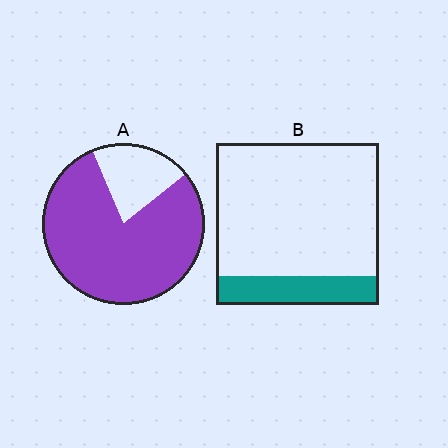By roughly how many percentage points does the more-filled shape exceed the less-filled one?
By roughly 60 percentage points (A over B).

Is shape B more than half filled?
No.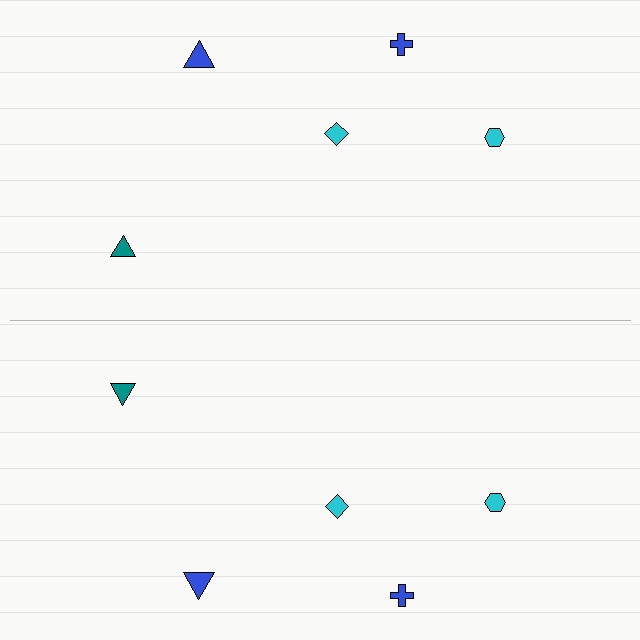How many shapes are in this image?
There are 10 shapes in this image.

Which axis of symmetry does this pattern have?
The pattern has a horizontal axis of symmetry running through the center of the image.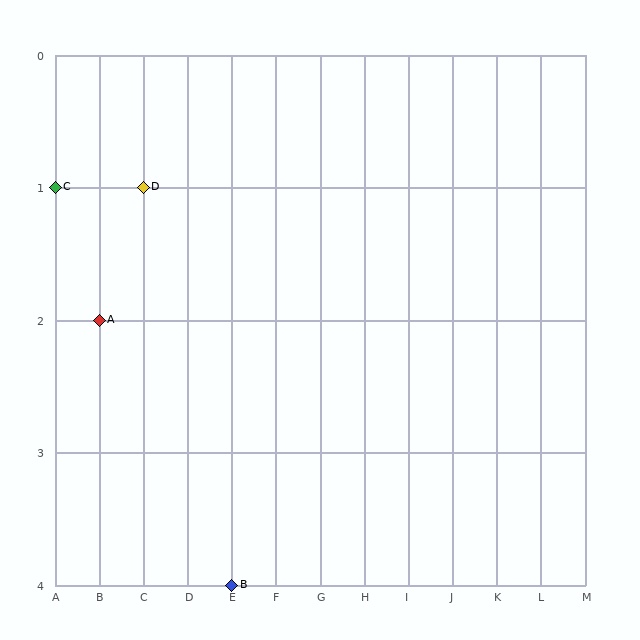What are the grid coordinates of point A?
Point A is at grid coordinates (B, 2).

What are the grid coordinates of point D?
Point D is at grid coordinates (C, 1).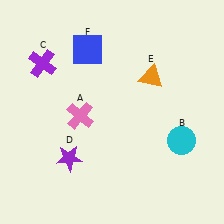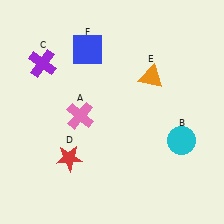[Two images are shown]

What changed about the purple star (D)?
In Image 1, D is purple. In Image 2, it changed to red.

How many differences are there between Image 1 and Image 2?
There is 1 difference between the two images.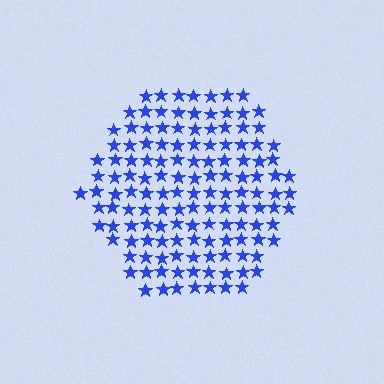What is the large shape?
The large shape is a hexagon.